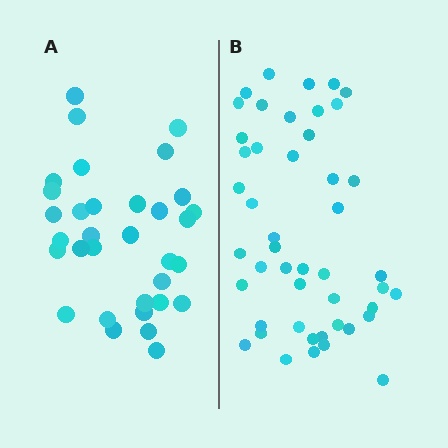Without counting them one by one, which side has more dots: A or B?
Region B (the right region) has more dots.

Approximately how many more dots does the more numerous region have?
Region B has approximately 15 more dots than region A.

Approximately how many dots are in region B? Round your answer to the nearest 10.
About 50 dots. (The exact count is 47, which rounds to 50.)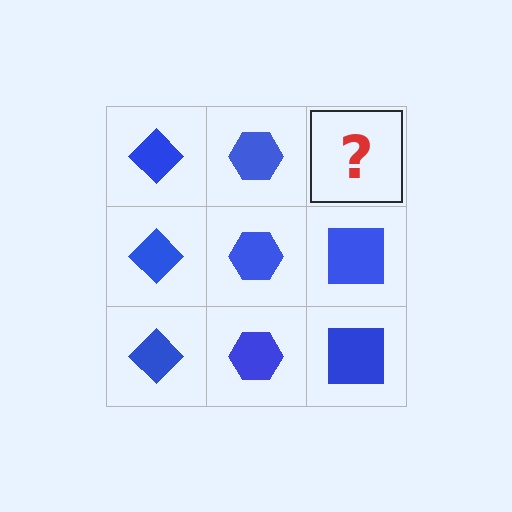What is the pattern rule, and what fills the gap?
The rule is that each column has a consistent shape. The gap should be filled with a blue square.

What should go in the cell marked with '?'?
The missing cell should contain a blue square.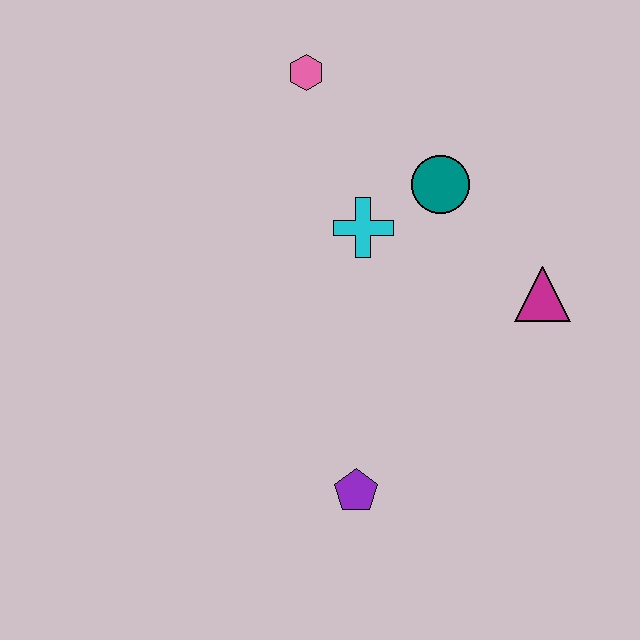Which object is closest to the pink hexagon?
The cyan cross is closest to the pink hexagon.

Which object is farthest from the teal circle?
The purple pentagon is farthest from the teal circle.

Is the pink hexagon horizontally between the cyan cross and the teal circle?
No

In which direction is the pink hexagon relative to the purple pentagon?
The pink hexagon is above the purple pentagon.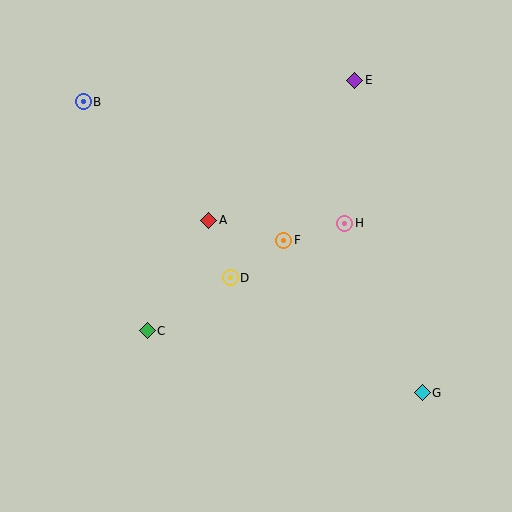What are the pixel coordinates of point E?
Point E is at (355, 80).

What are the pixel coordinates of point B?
Point B is at (83, 102).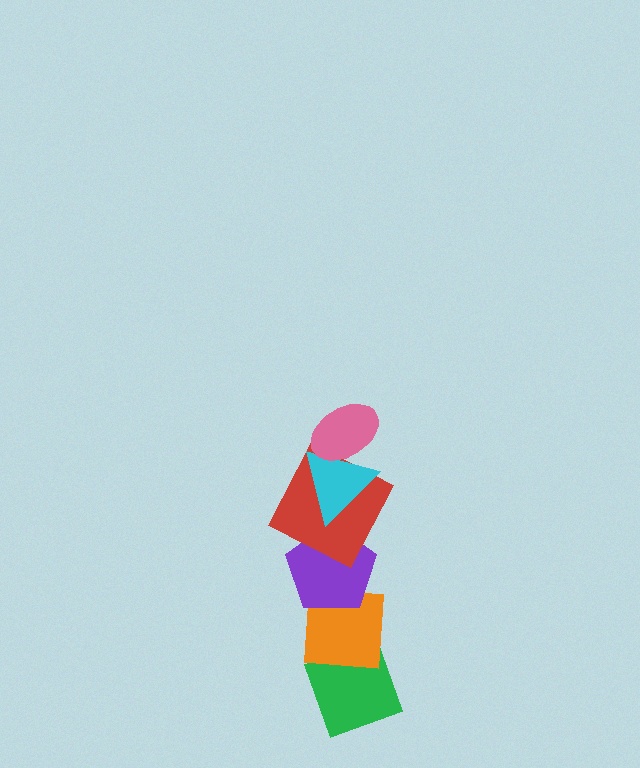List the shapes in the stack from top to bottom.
From top to bottom: the pink ellipse, the cyan triangle, the red square, the purple pentagon, the orange square, the green diamond.